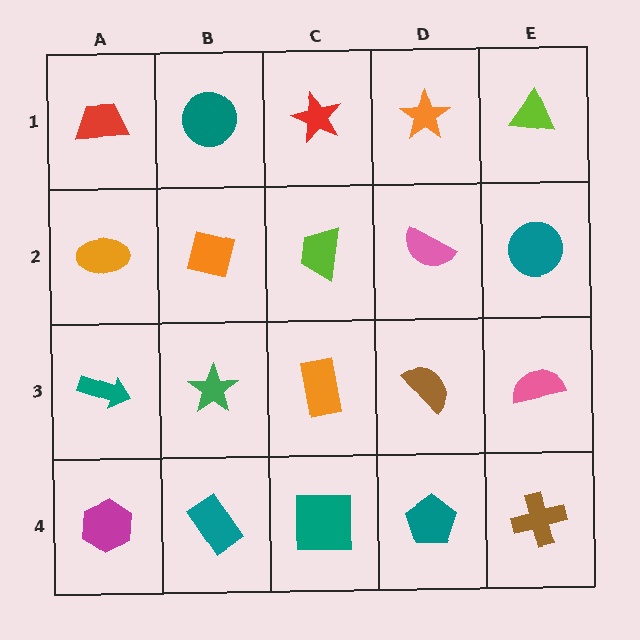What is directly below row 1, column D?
A pink semicircle.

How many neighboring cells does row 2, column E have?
3.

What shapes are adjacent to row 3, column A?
An orange ellipse (row 2, column A), a magenta hexagon (row 4, column A), a green star (row 3, column B).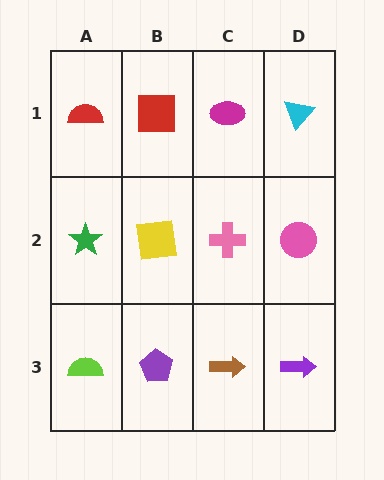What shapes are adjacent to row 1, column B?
A yellow square (row 2, column B), a red semicircle (row 1, column A), a magenta ellipse (row 1, column C).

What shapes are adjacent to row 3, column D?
A pink circle (row 2, column D), a brown arrow (row 3, column C).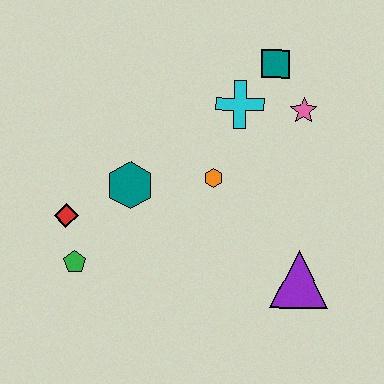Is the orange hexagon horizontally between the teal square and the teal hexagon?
Yes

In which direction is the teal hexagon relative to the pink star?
The teal hexagon is to the left of the pink star.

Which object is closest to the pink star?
The teal square is closest to the pink star.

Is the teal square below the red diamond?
No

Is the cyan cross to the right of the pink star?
No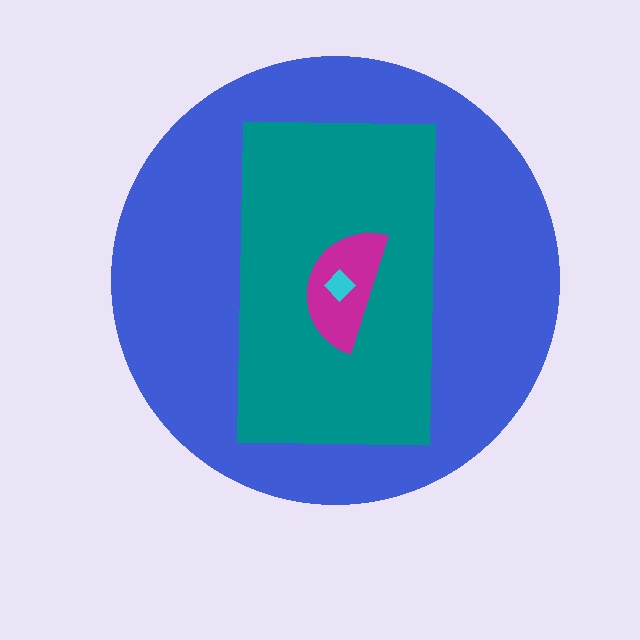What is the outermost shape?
The blue circle.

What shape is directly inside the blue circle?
The teal rectangle.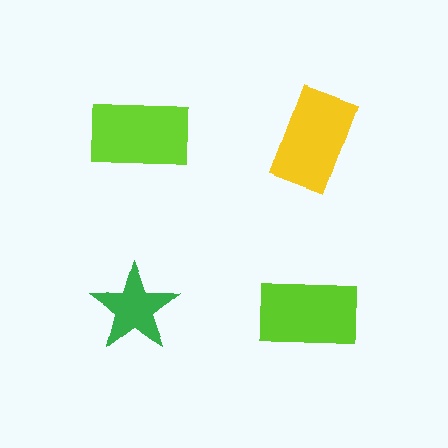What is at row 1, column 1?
A lime rectangle.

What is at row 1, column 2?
A yellow rectangle.